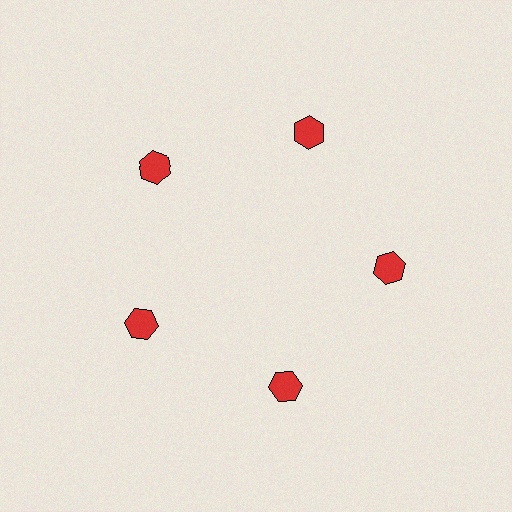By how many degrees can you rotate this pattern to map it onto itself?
The pattern maps onto itself every 72 degrees of rotation.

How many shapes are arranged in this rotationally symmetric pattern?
There are 5 shapes, arranged in 5 groups of 1.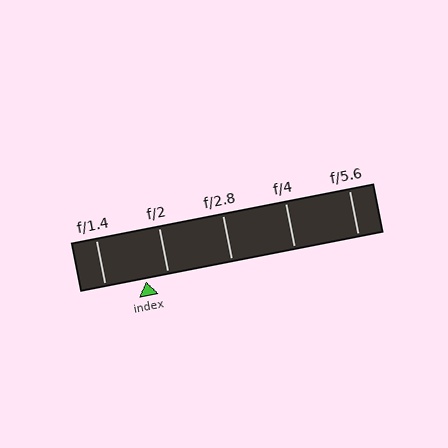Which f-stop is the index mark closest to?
The index mark is closest to f/2.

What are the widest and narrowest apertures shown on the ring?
The widest aperture shown is f/1.4 and the narrowest is f/5.6.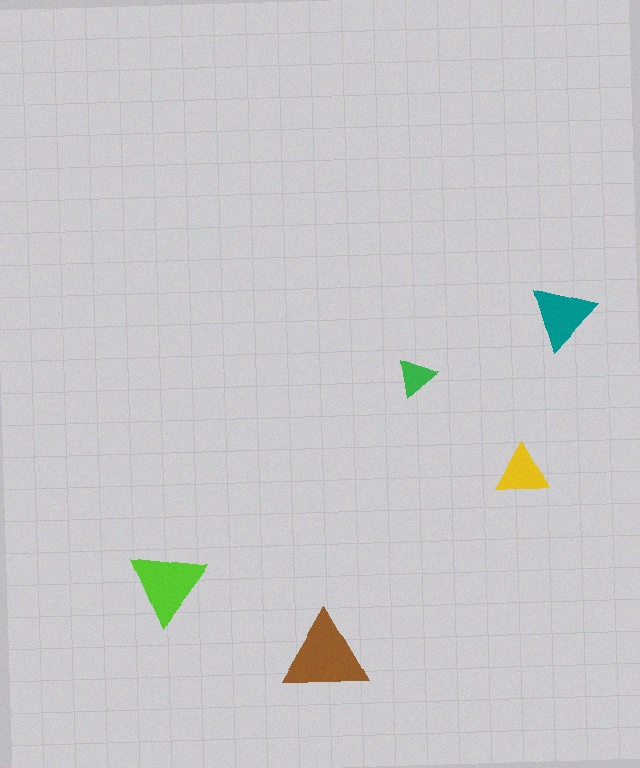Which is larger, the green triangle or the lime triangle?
The lime one.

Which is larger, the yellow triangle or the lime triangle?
The lime one.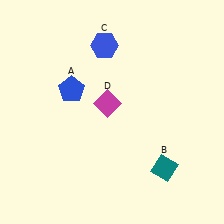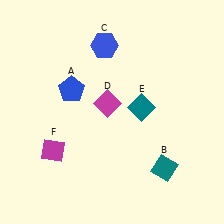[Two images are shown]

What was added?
A teal diamond (E), a magenta diamond (F) were added in Image 2.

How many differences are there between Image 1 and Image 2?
There are 2 differences between the two images.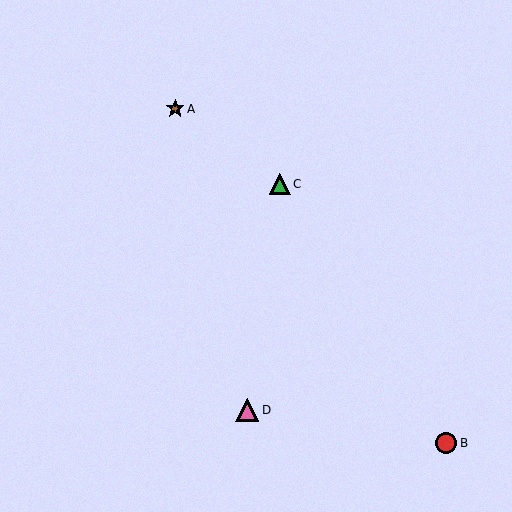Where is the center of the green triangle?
The center of the green triangle is at (280, 184).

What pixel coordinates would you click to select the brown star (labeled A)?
Click at (175, 109) to select the brown star A.